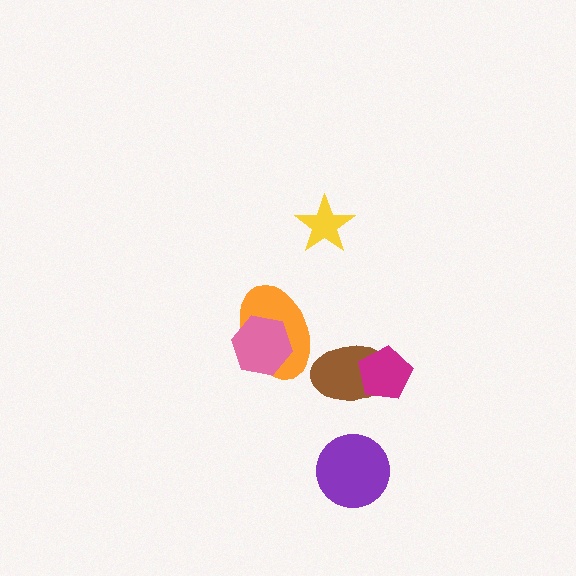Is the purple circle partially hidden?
No, no other shape covers it.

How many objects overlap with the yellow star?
0 objects overlap with the yellow star.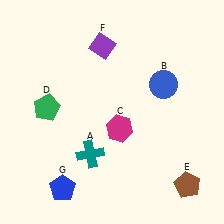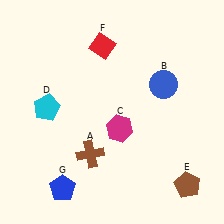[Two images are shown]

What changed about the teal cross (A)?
In Image 1, A is teal. In Image 2, it changed to brown.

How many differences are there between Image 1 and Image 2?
There are 3 differences between the two images.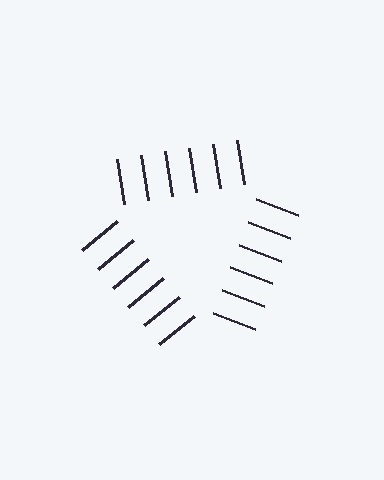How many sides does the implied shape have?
3 sides — the line-ends trace a triangle.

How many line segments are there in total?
18 — 6 along each of the 3 edges.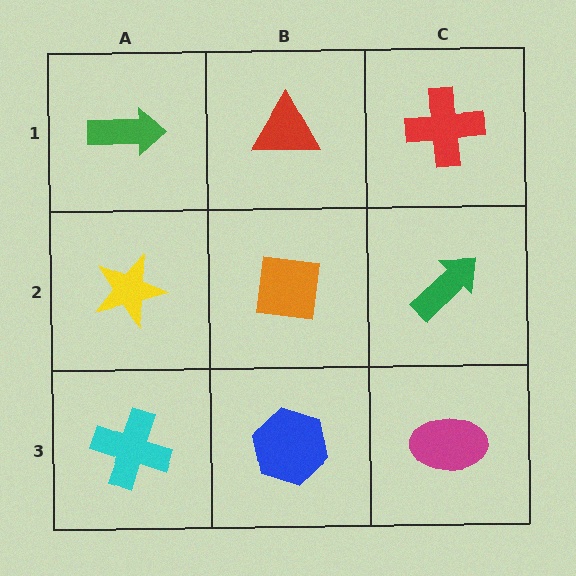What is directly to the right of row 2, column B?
A green arrow.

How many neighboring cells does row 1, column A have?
2.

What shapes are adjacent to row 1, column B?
An orange square (row 2, column B), a green arrow (row 1, column A), a red cross (row 1, column C).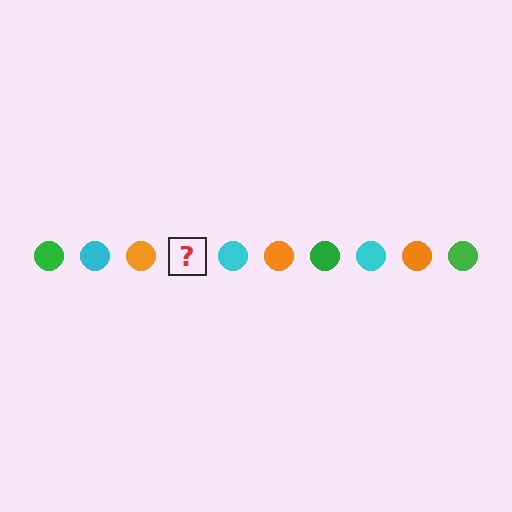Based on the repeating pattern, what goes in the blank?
The blank should be a green circle.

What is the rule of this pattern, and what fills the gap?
The rule is that the pattern cycles through green, cyan, orange circles. The gap should be filled with a green circle.